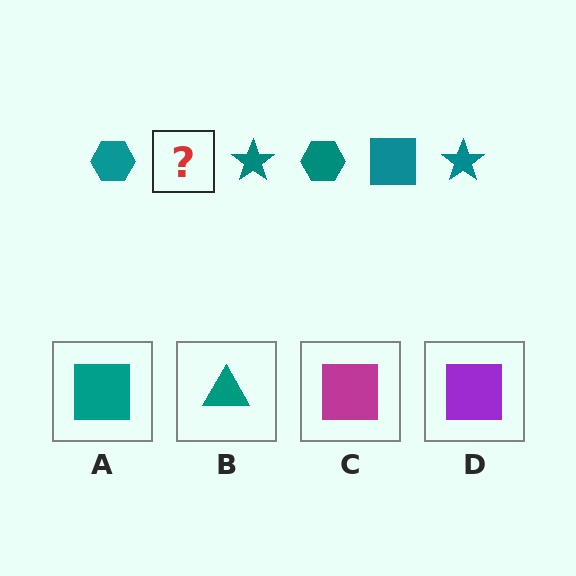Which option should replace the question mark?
Option A.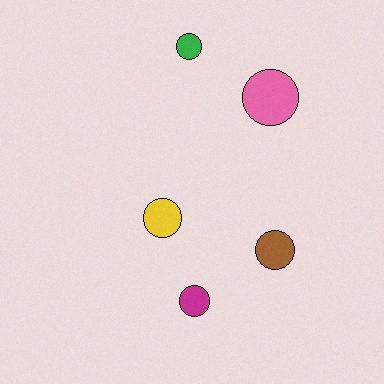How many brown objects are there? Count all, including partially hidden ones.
There is 1 brown object.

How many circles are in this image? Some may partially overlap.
There are 5 circles.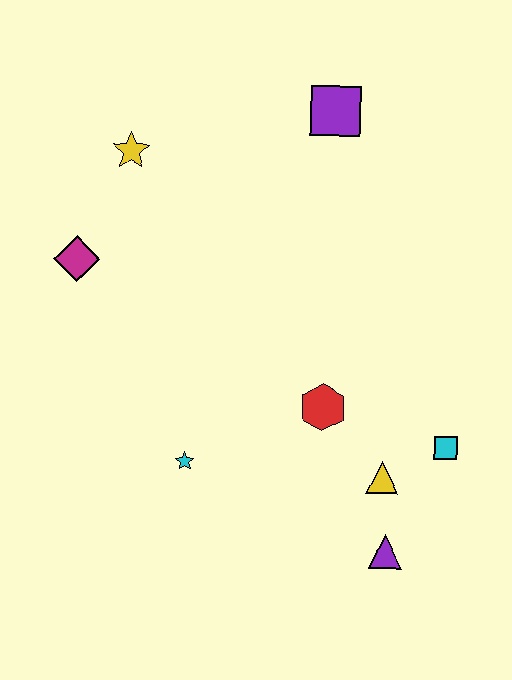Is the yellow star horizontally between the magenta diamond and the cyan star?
Yes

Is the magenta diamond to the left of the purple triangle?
Yes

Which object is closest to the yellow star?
The magenta diamond is closest to the yellow star.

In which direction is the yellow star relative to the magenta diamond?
The yellow star is above the magenta diamond.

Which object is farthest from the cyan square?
The yellow star is farthest from the cyan square.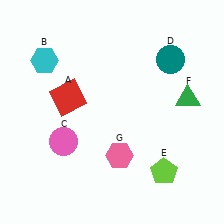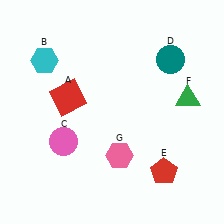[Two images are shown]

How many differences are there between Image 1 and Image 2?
There is 1 difference between the two images.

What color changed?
The pentagon (E) changed from lime in Image 1 to red in Image 2.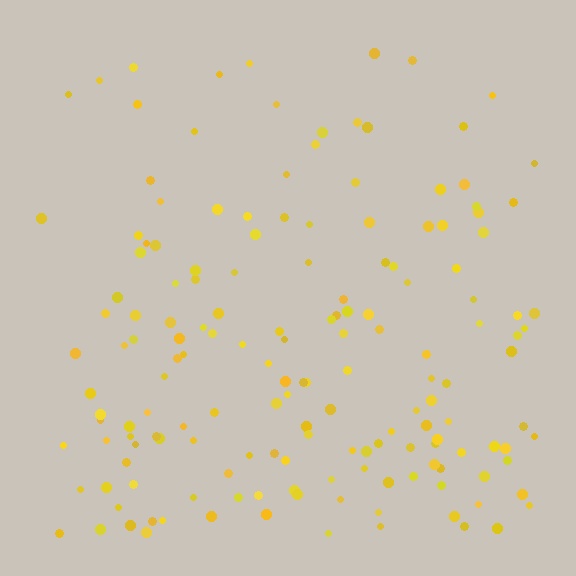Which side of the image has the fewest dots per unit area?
The top.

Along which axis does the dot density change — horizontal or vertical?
Vertical.